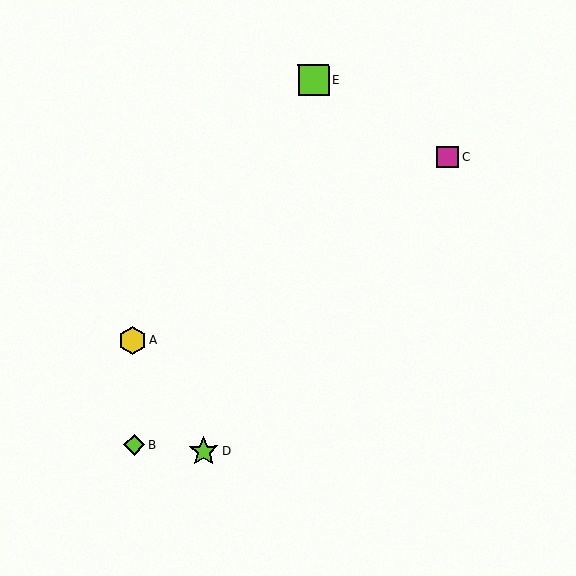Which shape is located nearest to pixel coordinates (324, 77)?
The lime square (labeled E) at (313, 80) is nearest to that location.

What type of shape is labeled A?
Shape A is a yellow hexagon.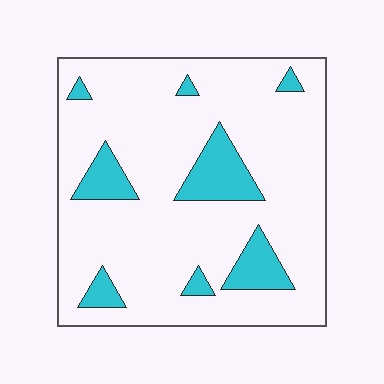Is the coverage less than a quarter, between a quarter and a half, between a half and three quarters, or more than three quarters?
Less than a quarter.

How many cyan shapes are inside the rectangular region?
8.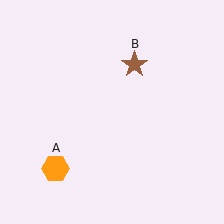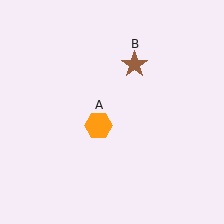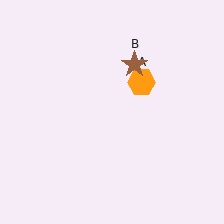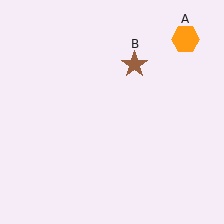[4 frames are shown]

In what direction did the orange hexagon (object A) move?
The orange hexagon (object A) moved up and to the right.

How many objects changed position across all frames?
1 object changed position: orange hexagon (object A).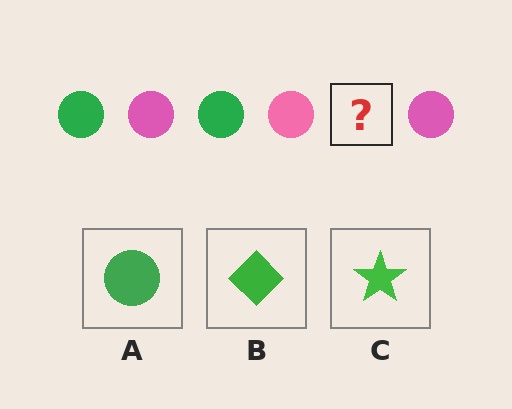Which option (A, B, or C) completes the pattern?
A.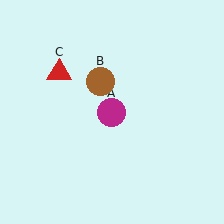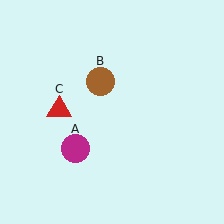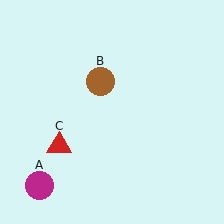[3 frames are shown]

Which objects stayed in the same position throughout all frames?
Brown circle (object B) remained stationary.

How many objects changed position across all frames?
2 objects changed position: magenta circle (object A), red triangle (object C).